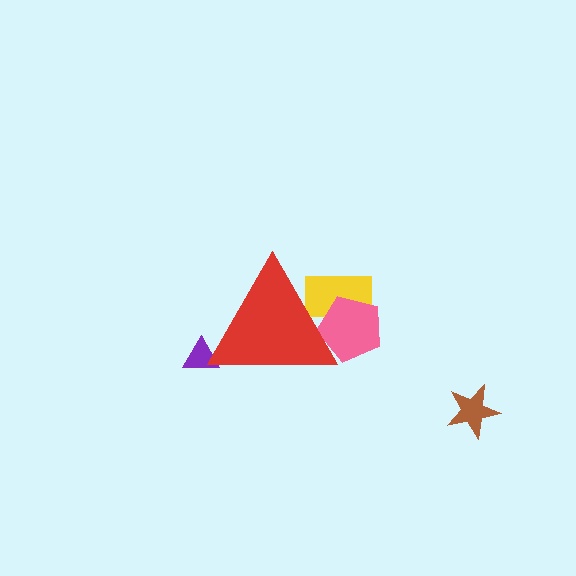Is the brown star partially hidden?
No, the brown star is fully visible.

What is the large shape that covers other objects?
A red triangle.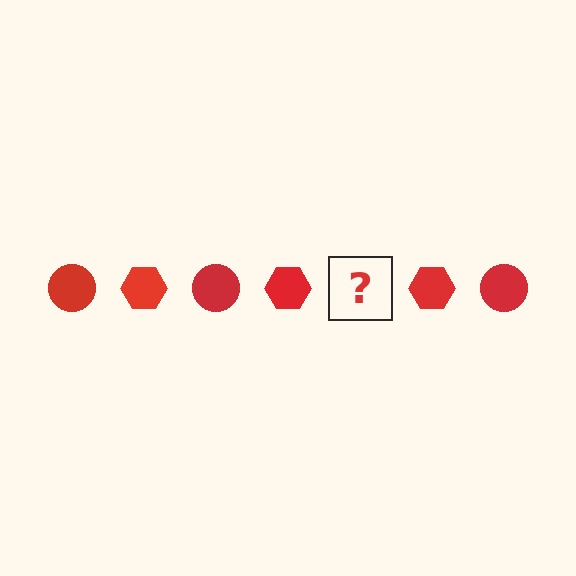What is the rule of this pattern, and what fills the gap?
The rule is that the pattern cycles through circle, hexagon shapes in red. The gap should be filled with a red circle.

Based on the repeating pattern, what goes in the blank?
The blank should be a red circle.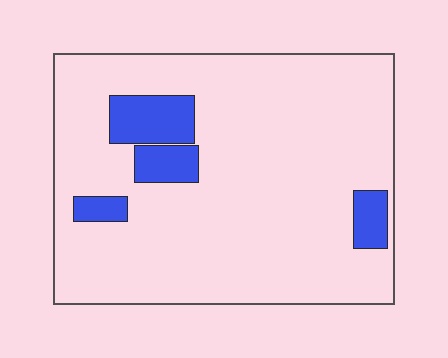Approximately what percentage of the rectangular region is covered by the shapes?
Approximately 10%.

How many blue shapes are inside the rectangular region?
4.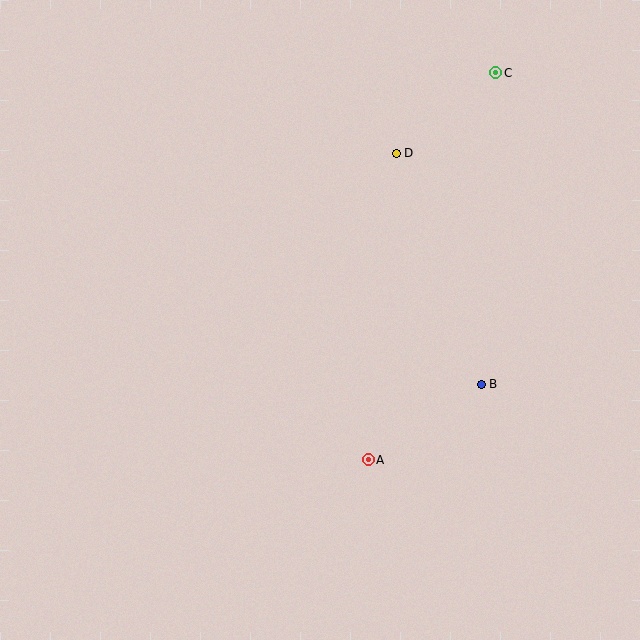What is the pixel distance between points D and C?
The distance between D and C is 128 pixels.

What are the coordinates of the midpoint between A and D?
The midpoint between A and D is at (382, 306).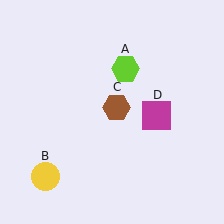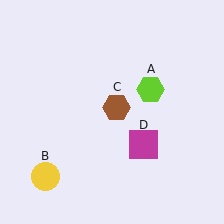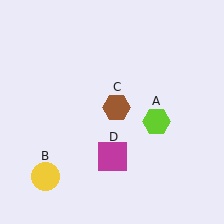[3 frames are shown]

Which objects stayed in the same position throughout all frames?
Yellow circle (object B) and brown hexagon (object C) remained stationary.